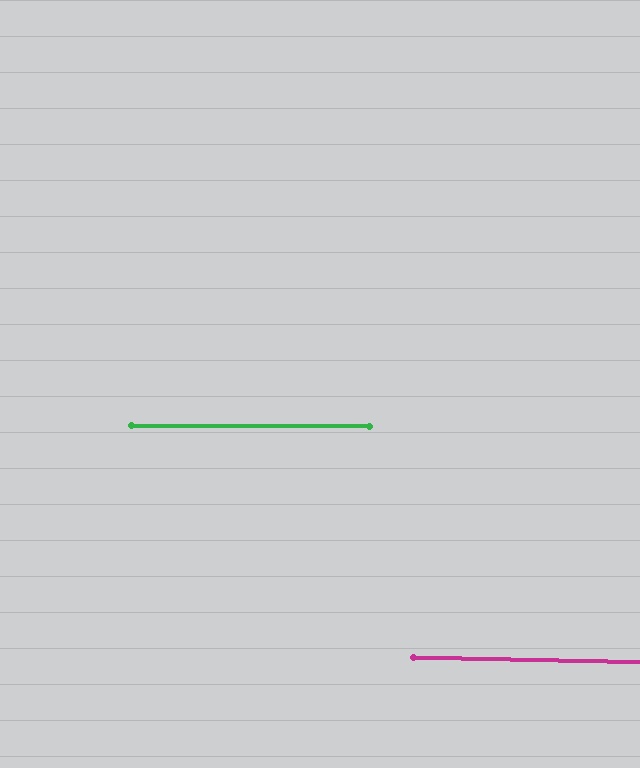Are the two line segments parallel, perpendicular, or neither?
Parallel — their directions differ by only 0.9°.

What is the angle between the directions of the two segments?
Approximately 1 degree.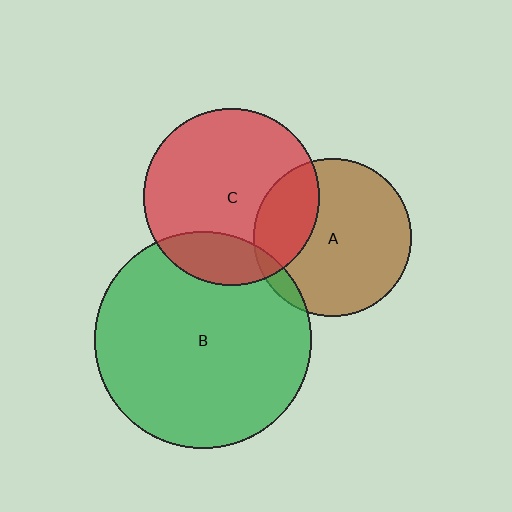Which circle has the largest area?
Circle B (green).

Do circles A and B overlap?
Yes.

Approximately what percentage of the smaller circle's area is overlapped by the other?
Approximately 5%.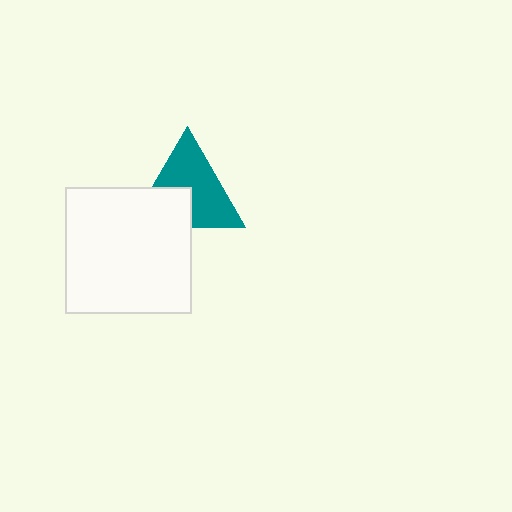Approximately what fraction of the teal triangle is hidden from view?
Roughly 34% of the teal triangle is hidden behind the white square.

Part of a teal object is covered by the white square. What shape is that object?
It is a triangle.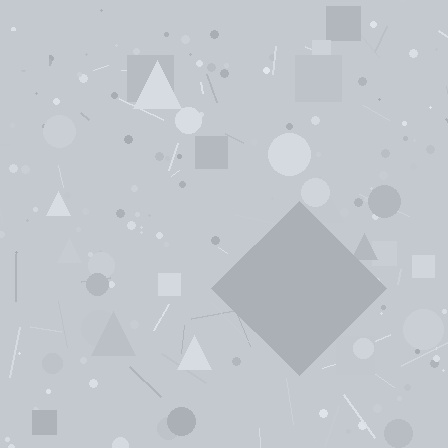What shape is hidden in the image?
A diamond is hidden in the image.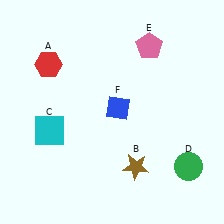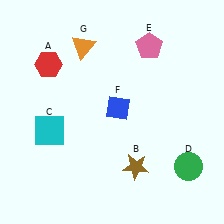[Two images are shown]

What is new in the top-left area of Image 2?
An orange triangle (G) was added in the top-left area of Image 2.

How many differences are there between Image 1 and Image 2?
There is 1 difference between the two images.